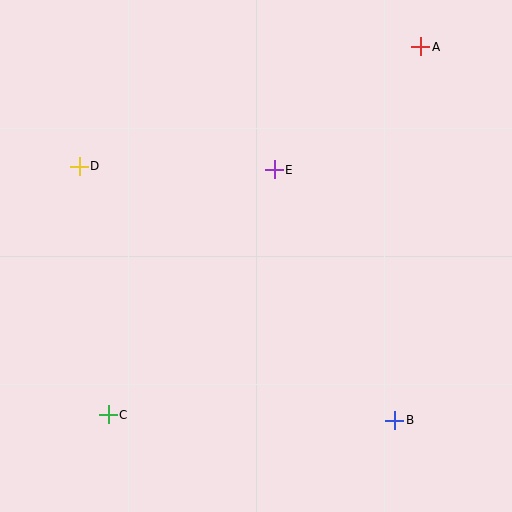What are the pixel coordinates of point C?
Point C is at (108, 415).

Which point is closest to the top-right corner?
Point A is closest to the top-right corner.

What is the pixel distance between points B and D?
The distance between B and D is 405 pixels.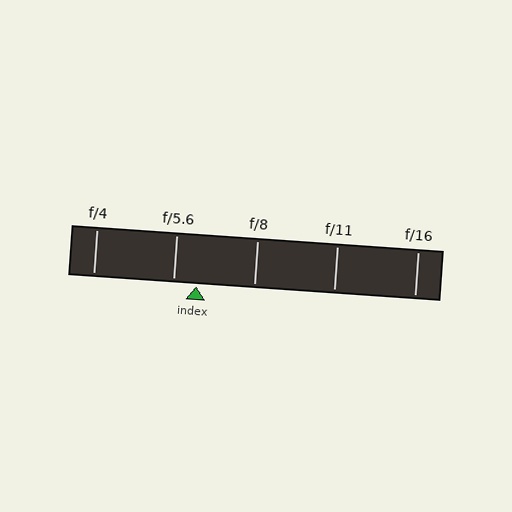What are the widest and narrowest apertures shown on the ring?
The widest aperture shown is f/4 and the narrowest is f/16.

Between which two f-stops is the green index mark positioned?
The index mark is between f/5.6 and f/8.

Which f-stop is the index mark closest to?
The index mark is closest to f/5.6.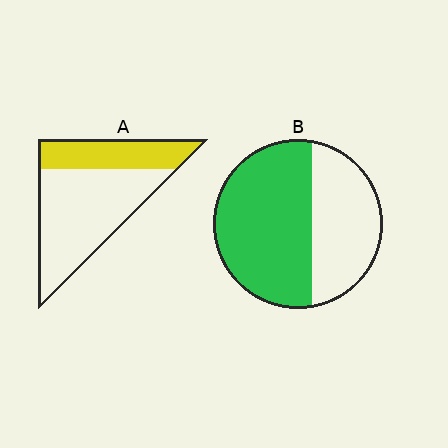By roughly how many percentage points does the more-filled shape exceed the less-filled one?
By roughly 30 percentage points (B over A).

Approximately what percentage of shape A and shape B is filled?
A is approximately 30% and B is approximately 60%.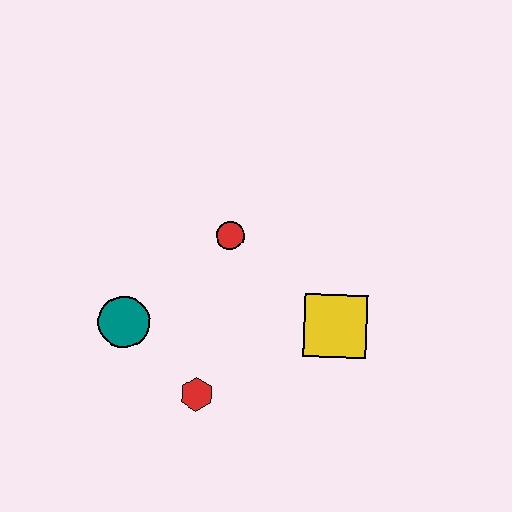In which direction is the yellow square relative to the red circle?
The yellow square is to the right of the red circle.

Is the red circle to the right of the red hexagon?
Yes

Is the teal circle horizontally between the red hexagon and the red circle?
No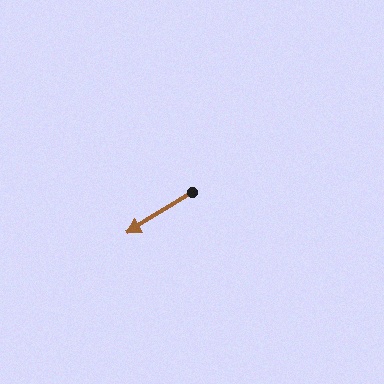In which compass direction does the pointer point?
Southwest.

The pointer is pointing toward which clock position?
Roughly 8 o'clock.